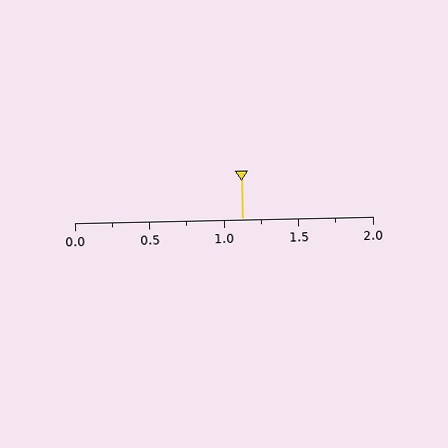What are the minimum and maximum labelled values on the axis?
The axis runs from 0.0 to 2.0.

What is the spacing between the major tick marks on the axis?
The major ticks are spaced 0.5 apart.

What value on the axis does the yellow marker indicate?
The marker indicates approximately 1.12.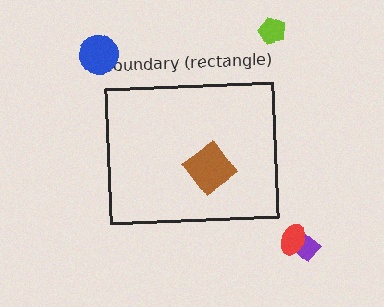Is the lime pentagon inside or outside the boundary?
Outside.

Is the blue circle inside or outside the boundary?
Outside.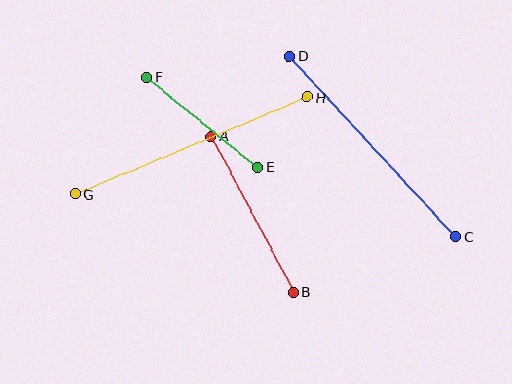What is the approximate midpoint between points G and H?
The midpoint is at approximately (191, 145) pixels.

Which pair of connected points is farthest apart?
Points G and H are farthest apart.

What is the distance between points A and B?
The distance is approximately 177 pixels.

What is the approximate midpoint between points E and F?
The midpoint is at approximately (202, 122) pixels.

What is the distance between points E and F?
The distance is approximately 143 pixels.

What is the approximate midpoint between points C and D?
The midpoint is at approximately (372, 146) pixels.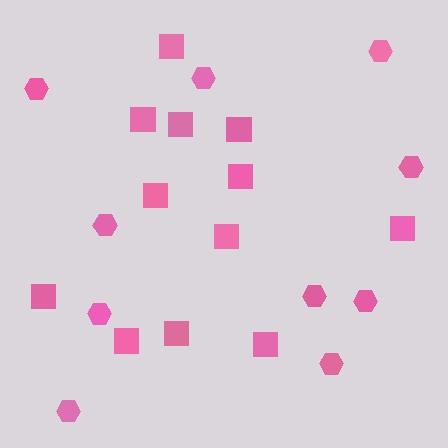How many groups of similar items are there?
There are 2 groups: one group of squares (12) and one group of hexagons (10).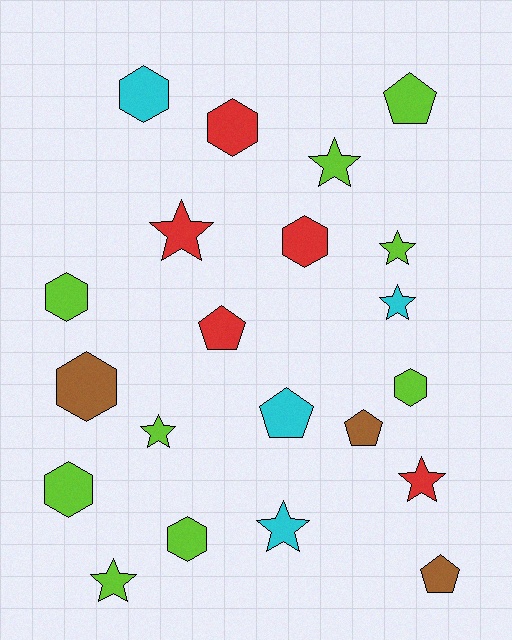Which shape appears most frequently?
Star, with 8 objects.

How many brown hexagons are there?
There is 1 brown hexagon.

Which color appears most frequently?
Lime, with 9 objects.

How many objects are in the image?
There are 21 objects.